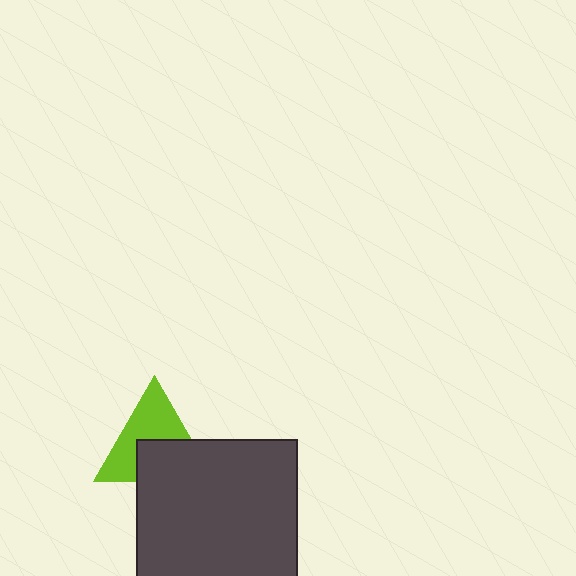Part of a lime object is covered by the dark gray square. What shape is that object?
It is a triangle.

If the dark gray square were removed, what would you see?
You would see the complete lime triangle.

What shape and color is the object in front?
The object in front is a dark gray square.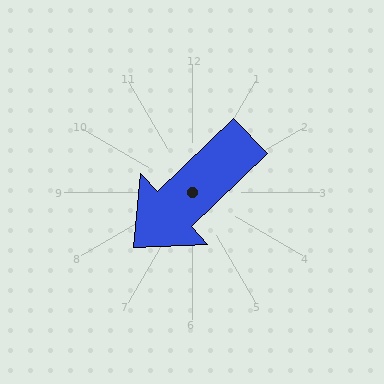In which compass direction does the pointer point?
Southwest.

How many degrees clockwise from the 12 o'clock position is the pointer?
Approximately 226 degrees.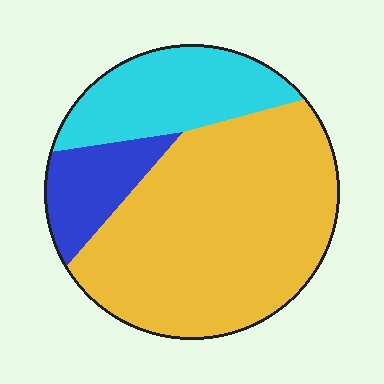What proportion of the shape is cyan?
Cyan covers 23% of the shape.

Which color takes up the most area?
Yellow, at roughly 65%.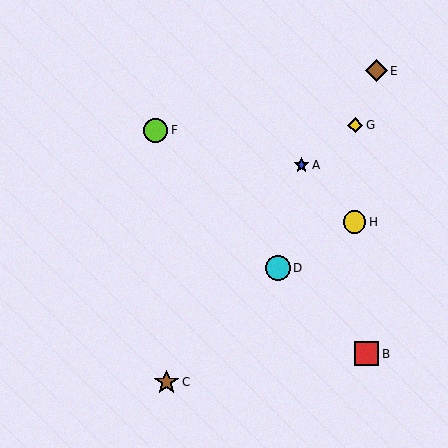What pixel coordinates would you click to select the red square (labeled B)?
Click at (367, 354) to select the red square B.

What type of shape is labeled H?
Shape H is a yellow circle.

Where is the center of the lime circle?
The center of the lime circle is at (156, 130).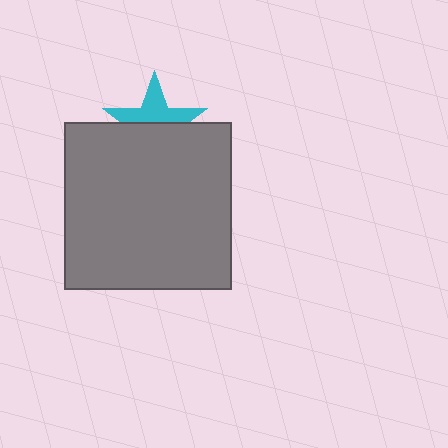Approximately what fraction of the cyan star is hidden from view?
Roughly 52% of the cyan star is hidden behind the gray square.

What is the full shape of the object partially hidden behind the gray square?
The partially hidden object is a cyan star.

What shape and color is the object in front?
The object in front is a gray square.